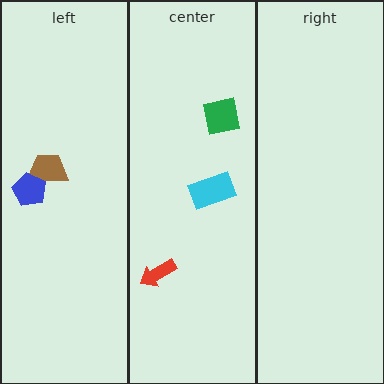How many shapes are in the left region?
2.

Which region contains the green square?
The center region.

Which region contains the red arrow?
The center region.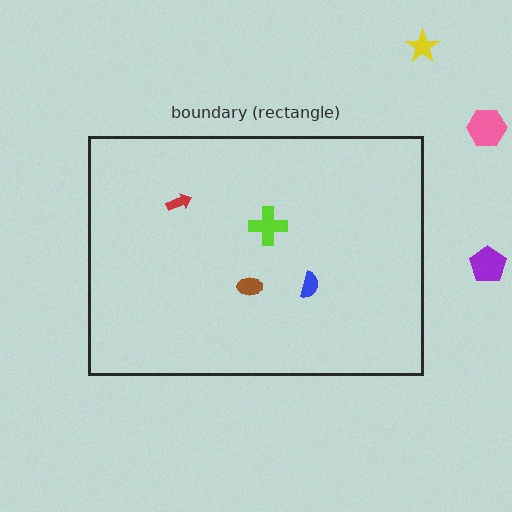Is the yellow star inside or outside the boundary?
Outside.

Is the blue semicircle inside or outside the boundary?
Inside.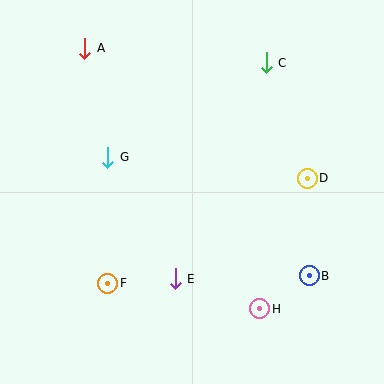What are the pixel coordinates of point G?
Point G is at (108, 157).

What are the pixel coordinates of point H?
Point H is at (260, 309).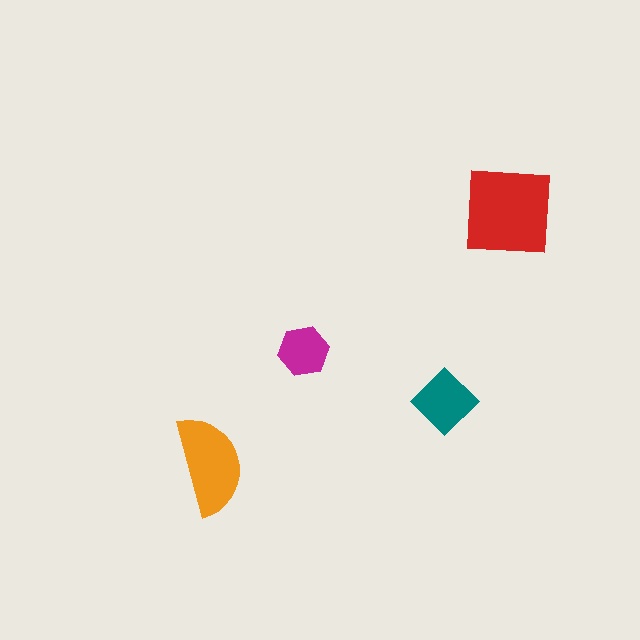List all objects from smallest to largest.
The magenta hexagon, the teal diamond, the orange semicircle, the red square.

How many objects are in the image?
There are 4 objects in the image.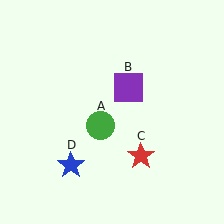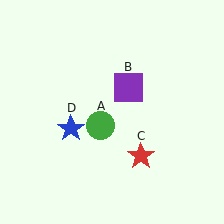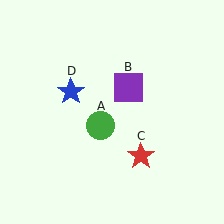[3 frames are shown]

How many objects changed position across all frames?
1 object changed position: blue star (object D).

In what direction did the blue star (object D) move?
The blue star (object D) moved up.